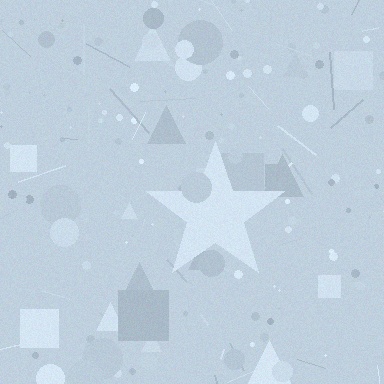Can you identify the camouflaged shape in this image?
The camouflaged shape is a star.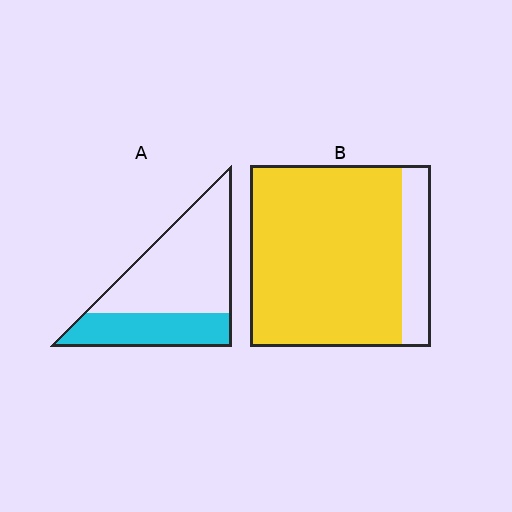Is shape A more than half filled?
No.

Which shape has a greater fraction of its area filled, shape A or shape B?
Shape B.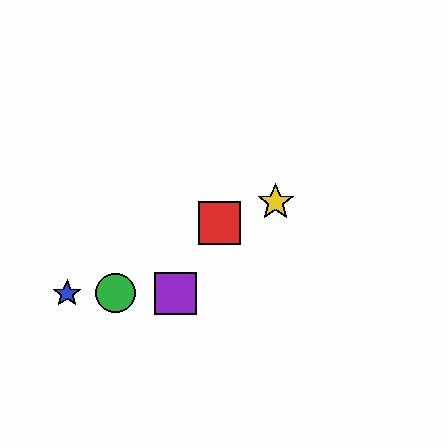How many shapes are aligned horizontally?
3 shapes (the blue star, the green circle, the purple square) are aligned horizontally.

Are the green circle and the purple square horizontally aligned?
Yes, both are at y≈293.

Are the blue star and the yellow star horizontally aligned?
No, the blue star is at y≈293 and the yellow star is at y≈202.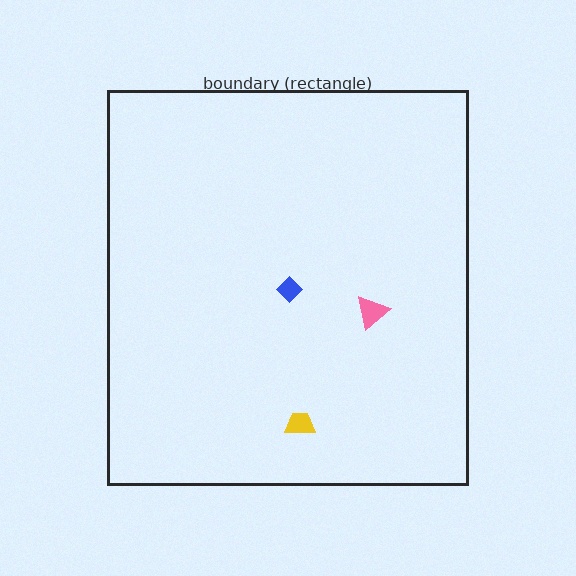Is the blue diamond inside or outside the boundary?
Inside.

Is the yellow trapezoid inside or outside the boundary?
Inside.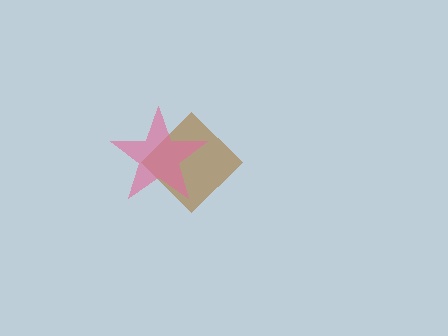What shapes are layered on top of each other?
The layered shapes are: a brown diamond, a pink star.